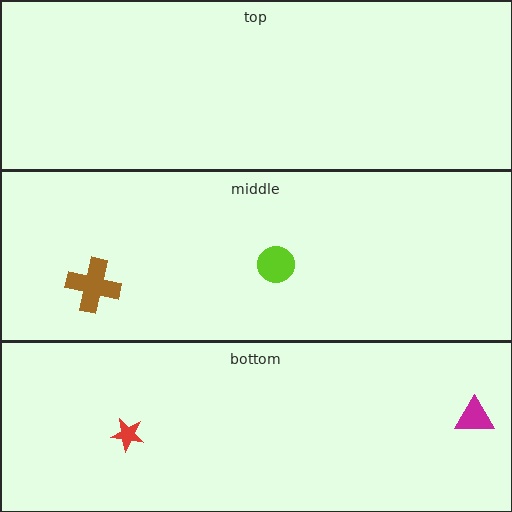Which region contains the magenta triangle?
The bottom region.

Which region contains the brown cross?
The middle region.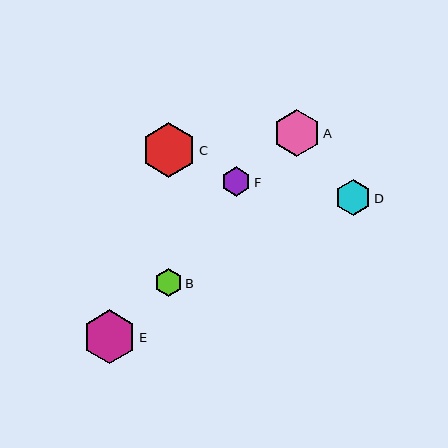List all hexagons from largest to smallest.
From largest to smallest: C, E, A, D, F, B.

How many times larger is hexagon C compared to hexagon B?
Hexagon C is approximately 1.9 times the size of hexagon B.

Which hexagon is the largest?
Hexagon C is the largest with a size of approximately 54 pixels.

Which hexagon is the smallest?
Hexagon B is the smallest with a size of approximately 28 pixels.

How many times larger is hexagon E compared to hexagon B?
Hexagon E is approximately 1.9 times the size of hexagon B.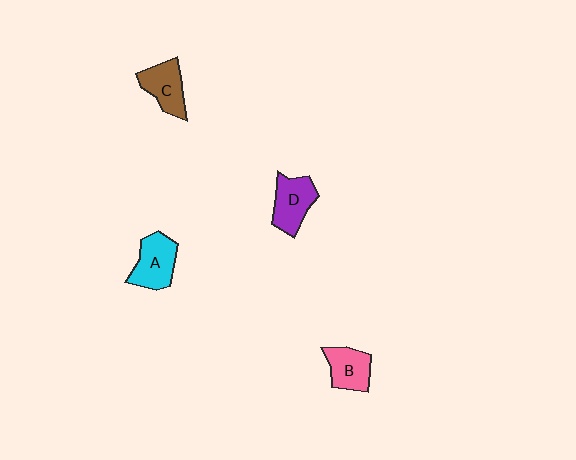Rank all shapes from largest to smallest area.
From largest to smallest: A (cyan), D (purple), C (brown), B (pink).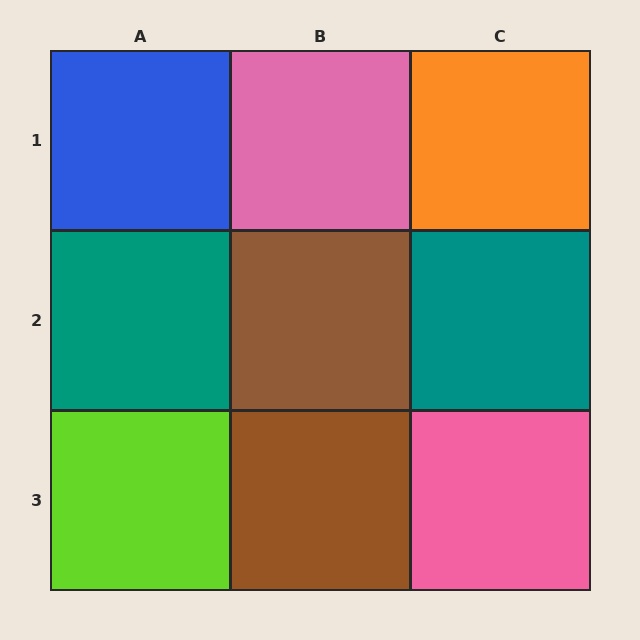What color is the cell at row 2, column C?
Teal.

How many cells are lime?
1 cell is lime.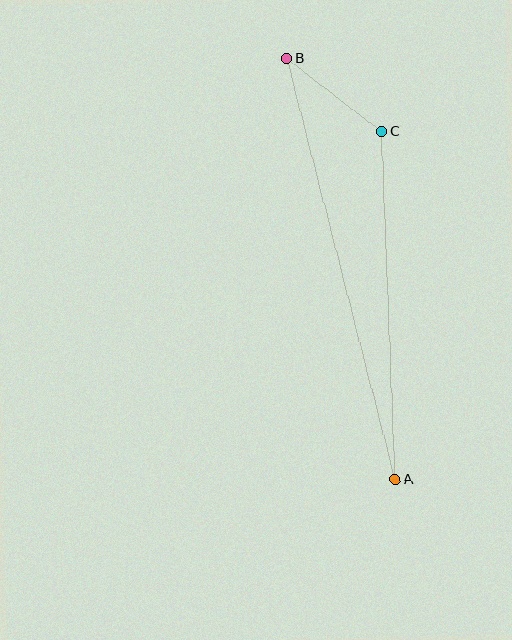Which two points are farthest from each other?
Points A and B are farthest from each other.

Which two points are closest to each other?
Points B and C are closest to each other.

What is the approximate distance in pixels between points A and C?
The distance between A and C is approximately 348 pixels.